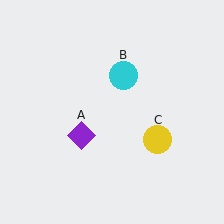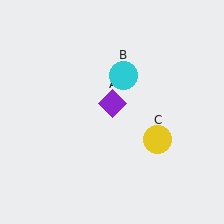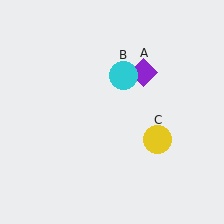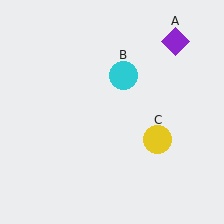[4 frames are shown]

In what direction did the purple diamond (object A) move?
The purple diamond (object A) moved up and to the right.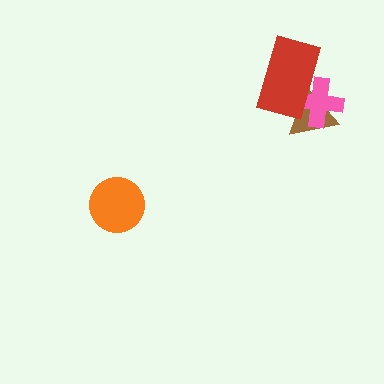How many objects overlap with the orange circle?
0 objects overlap with the orange circle.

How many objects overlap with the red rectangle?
2 objects overlap with the red rectangle.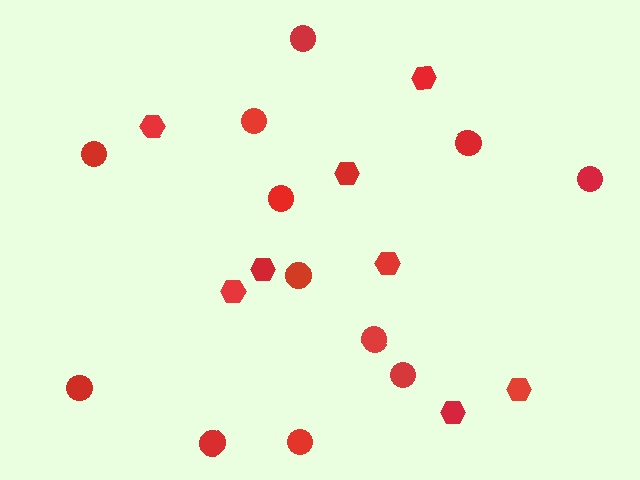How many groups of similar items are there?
There are 2 groups: one group of hexagons (8) and one group of circles (12).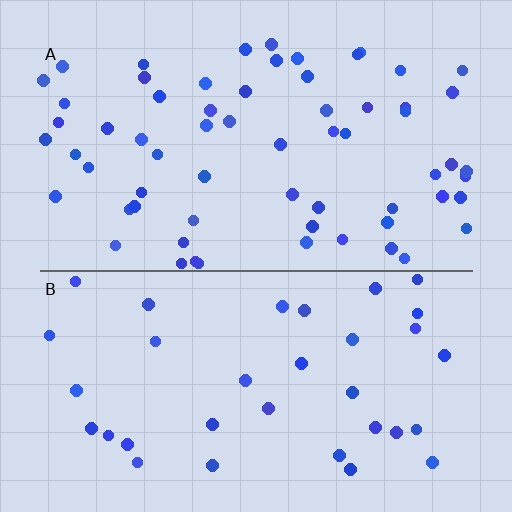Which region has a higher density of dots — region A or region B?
A (the top).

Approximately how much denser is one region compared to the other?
Approximately 1.9× — region A over region B.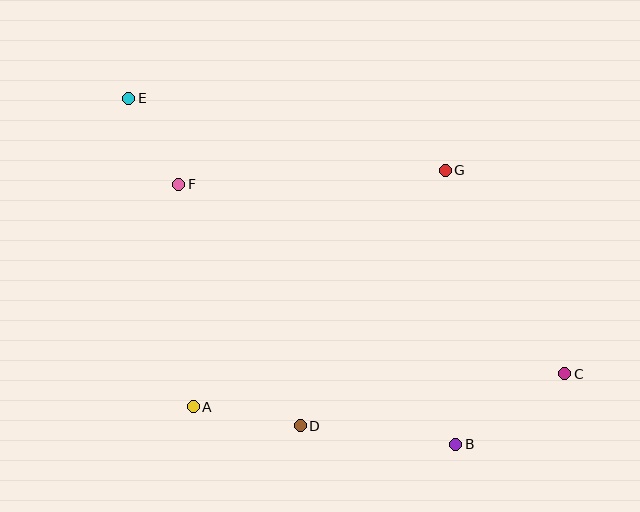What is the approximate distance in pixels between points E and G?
The distance between E and G is approximately 325 pixels.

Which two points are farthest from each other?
Points C and E are farthest from each other.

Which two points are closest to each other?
Points E and F are closest to each other.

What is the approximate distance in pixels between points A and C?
The distance between A and C is approximately 373 pixels.